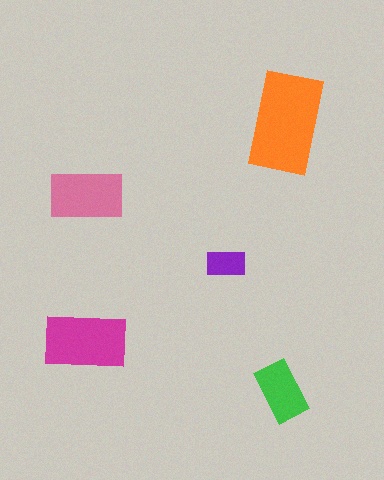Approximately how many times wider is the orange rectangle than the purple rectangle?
About 2.5 times wider.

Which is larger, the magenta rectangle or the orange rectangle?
The orange one.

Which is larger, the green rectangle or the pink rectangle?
The pink one.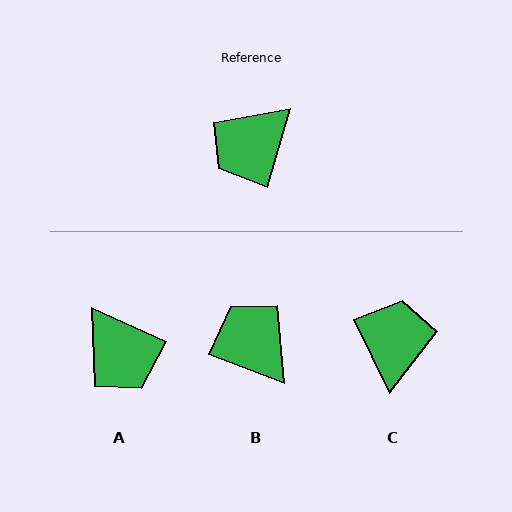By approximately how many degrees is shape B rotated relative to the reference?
Approximately 94 degrees clockwise.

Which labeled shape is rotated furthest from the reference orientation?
C, about 137 degrees away.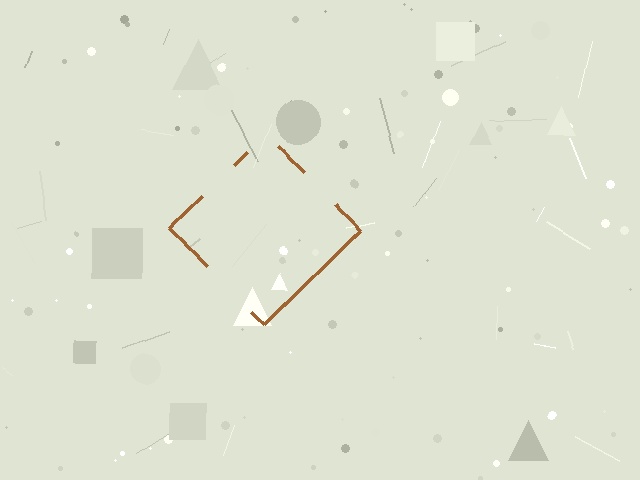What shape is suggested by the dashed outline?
The dashed outline suggests a diamond.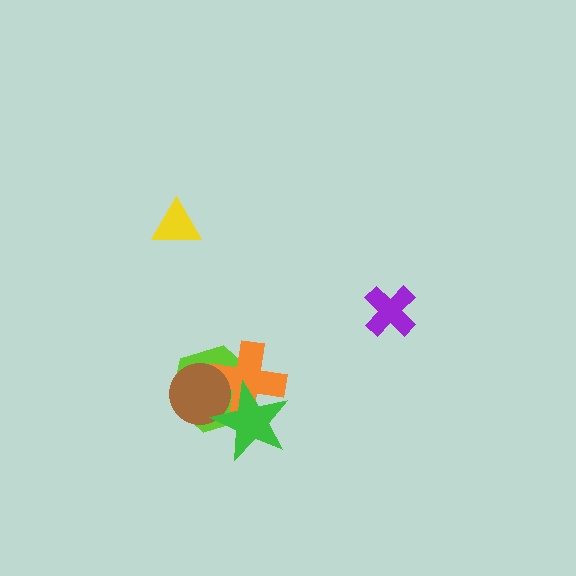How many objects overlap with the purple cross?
0 objects overlap with the purple cross.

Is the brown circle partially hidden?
Yes, it is partially covered by another shape.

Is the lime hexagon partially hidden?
Yes, it is partially covered by another shape.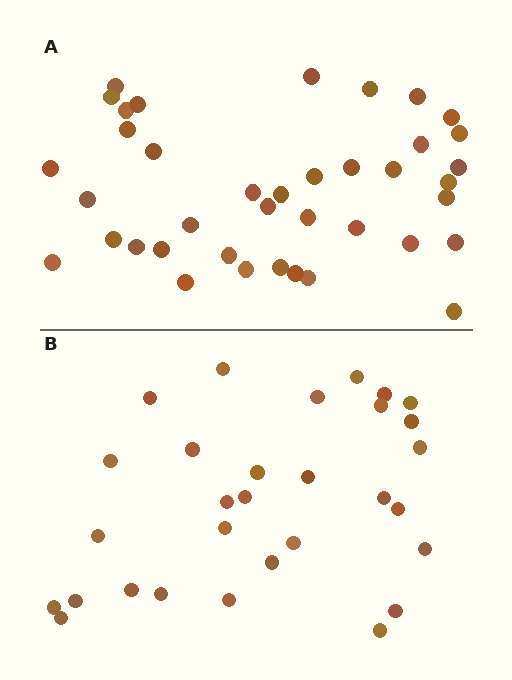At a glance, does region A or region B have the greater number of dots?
Region A (the top region) has more dots.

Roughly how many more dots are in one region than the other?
Region A has roughly 8 or so more dots than region B.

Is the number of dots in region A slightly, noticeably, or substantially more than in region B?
Region A has noticeably more, but not dramatically so. The ratio is roughly 1.3 to 1.